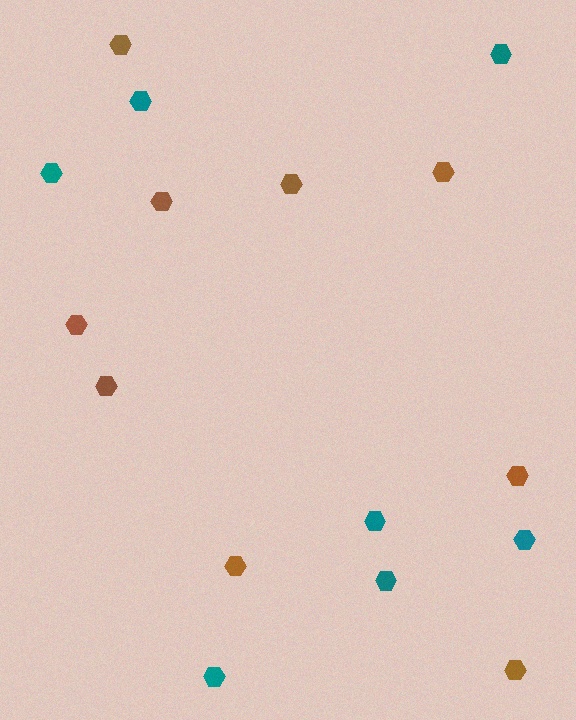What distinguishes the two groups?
There are 2 groups: one group of brown hexagons (9) and one group of teal hexagons (7).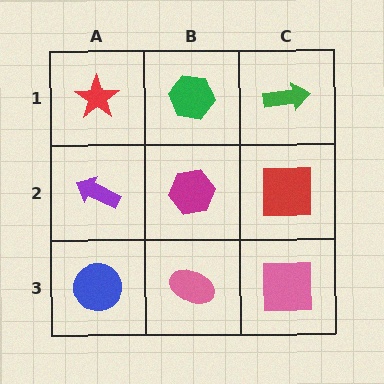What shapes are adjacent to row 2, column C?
A green arrow (row 1, column C), a pink square (row 3, column C), a magenta hexagon (row 2, column B).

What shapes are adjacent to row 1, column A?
A purple arrow (row 2, column A), a green hexagon (row 1, column B).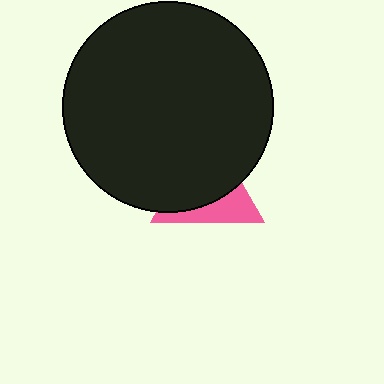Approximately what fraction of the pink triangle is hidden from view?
Roughly 64% of the pink triangle is hidden behind the black circle.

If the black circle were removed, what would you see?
You would see the complete pink triangle.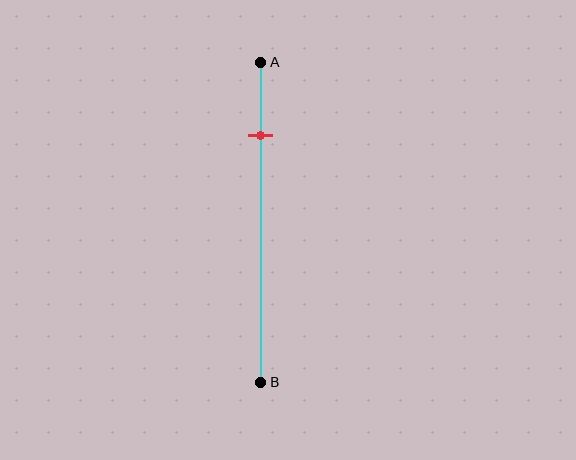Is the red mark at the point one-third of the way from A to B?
No, the mark is at about 25% from A, not at the 33% one-third point.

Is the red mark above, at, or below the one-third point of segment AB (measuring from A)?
The red mark is above the one-third point of segment AB.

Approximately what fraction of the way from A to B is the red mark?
The red mark is approximately 25% of the way from A to B.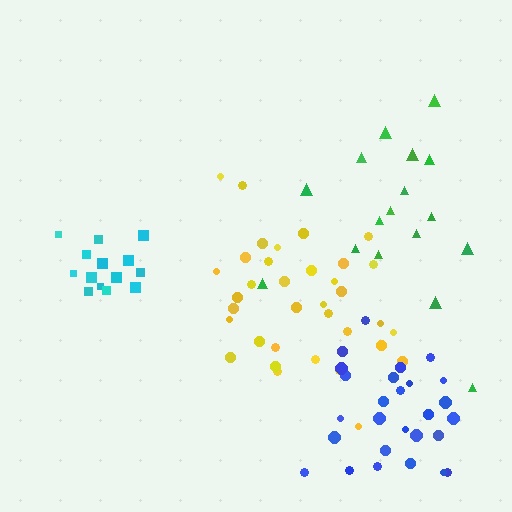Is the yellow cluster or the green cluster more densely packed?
Yellow.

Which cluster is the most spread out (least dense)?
Green.